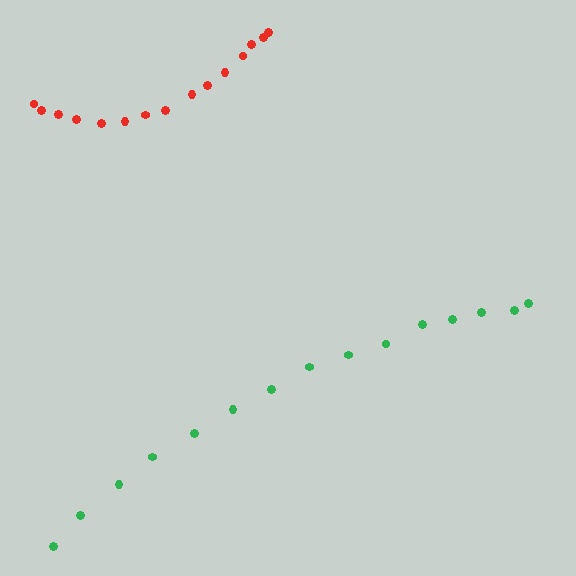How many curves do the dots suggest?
There are 2 distinct paths.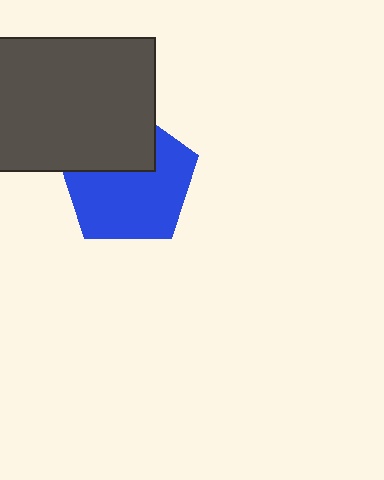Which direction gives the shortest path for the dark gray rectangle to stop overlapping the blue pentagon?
Moving up gives the shortest separation.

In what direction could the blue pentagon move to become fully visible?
The blue pentagon could move down. That would shift it out from behind the dark gray rectangle entirely.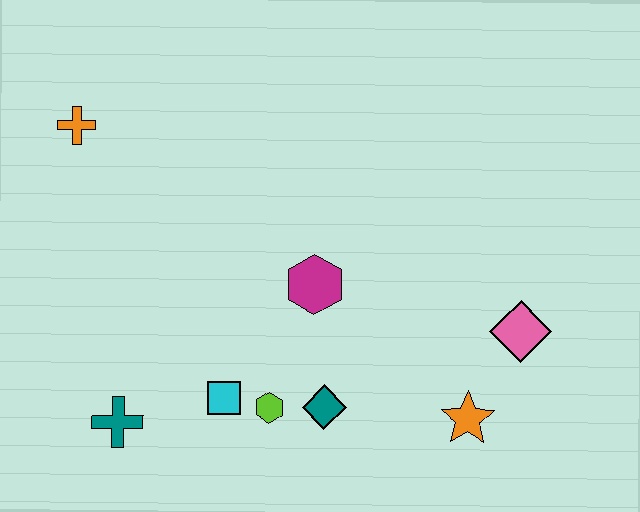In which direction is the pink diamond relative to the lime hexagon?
The pink diamond is to the right of the lime hexagon.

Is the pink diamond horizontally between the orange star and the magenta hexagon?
No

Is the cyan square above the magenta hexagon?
No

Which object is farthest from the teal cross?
The pink diamond is farthest from the teal cross.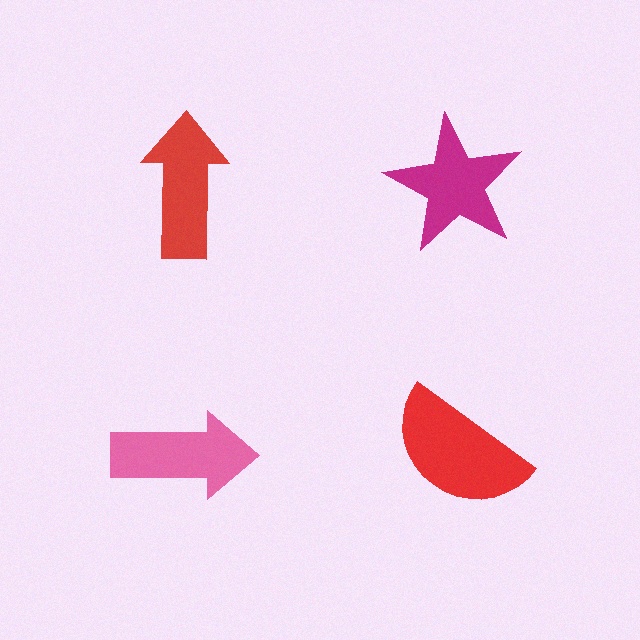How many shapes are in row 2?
2 shapes.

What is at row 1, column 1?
A red arrow.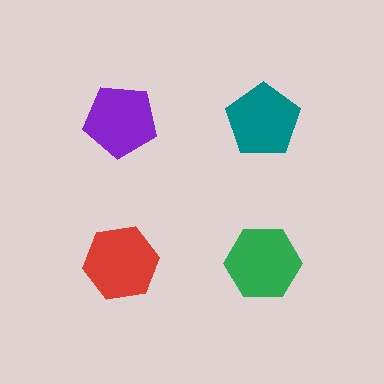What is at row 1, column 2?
A teal pentagon.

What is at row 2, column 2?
A green hexagon.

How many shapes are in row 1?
2 shapes.